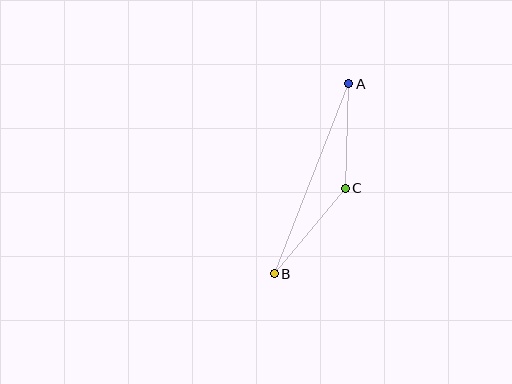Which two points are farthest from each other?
Points A and B are farthest from each other.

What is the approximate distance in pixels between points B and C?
The distance between B and C is approximately 111 pixels.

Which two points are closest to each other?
Points A and C are closest to each other.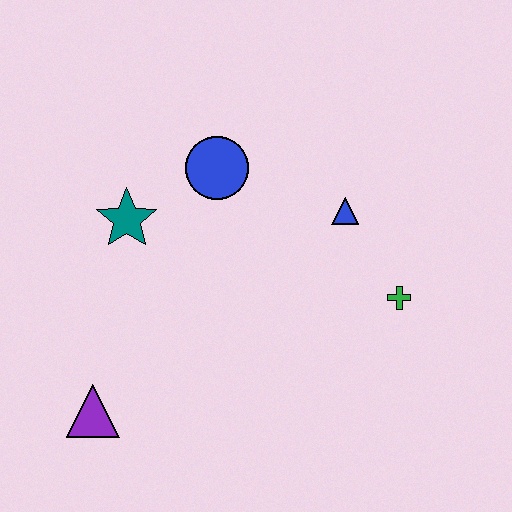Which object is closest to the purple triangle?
The teal star is closest to the purple triangle.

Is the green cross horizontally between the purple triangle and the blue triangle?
No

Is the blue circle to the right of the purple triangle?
Yes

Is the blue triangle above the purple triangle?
Yes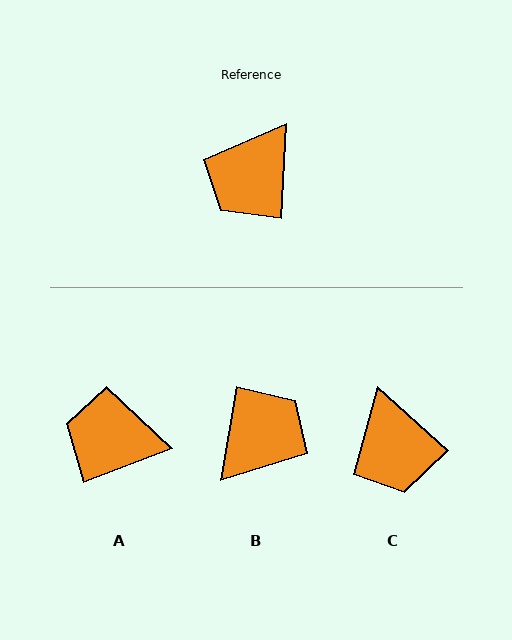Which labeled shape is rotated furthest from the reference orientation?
B, about 174 degrees away.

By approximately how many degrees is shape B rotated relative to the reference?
Approximately 174 degrees counter-clockwise.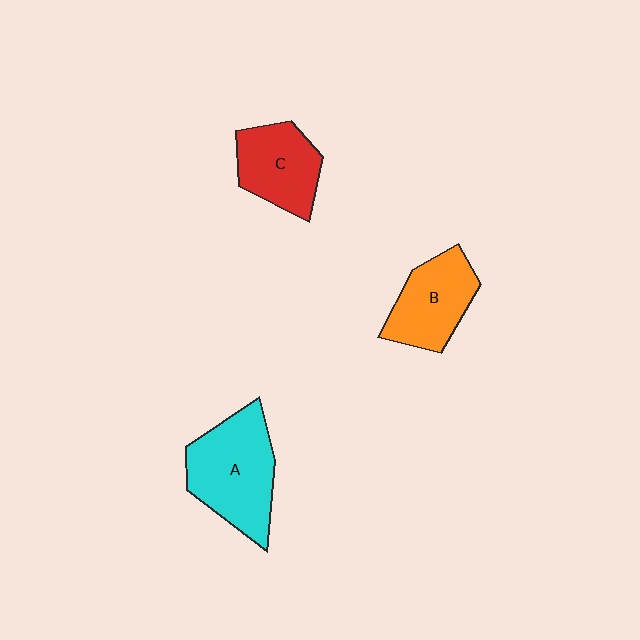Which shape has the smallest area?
Shape C (red).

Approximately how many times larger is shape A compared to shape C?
Approximately 1.4 times.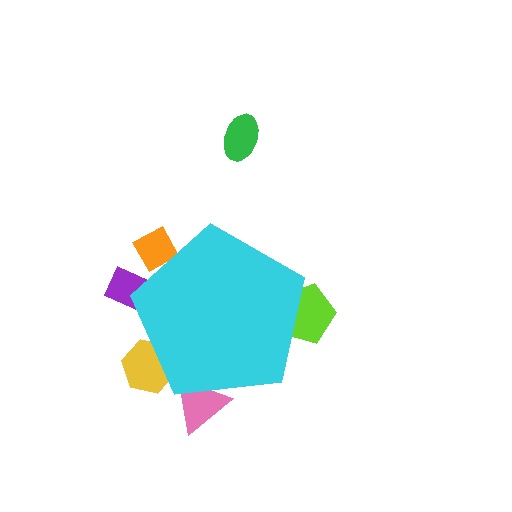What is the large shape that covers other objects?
A cyan pentagon.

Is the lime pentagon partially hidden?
Yes, the lime pentagon is partially hidden behind the cyan pentagon.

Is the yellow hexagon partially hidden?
Yes, the yellow hexagon is partially hidden behind the cyan pentagon.